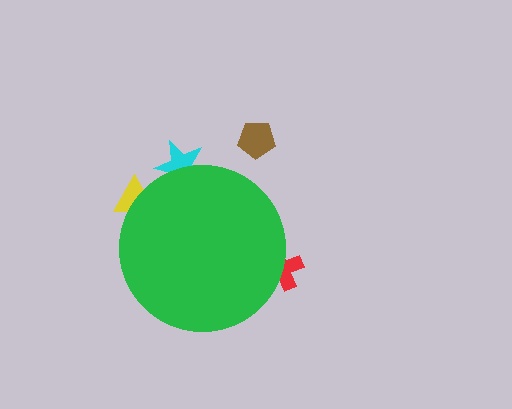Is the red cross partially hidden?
Yes, the red cross is partially hidden behind the green circle.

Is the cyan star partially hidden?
Yes, the cyan star is partially hidden behind the green circle.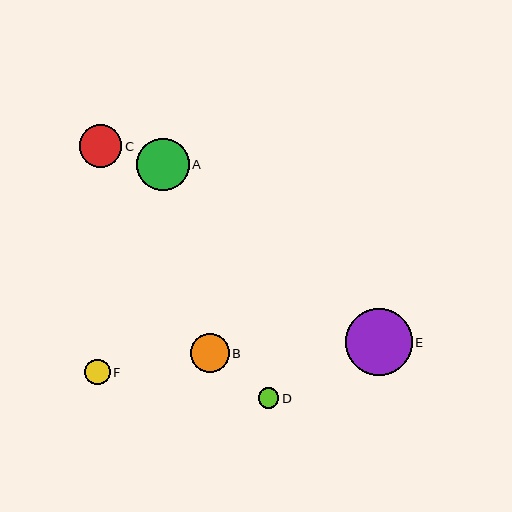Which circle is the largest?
Circle E is the largest with a size of approximately 67 pixels.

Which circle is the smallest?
Circle D is the smallest with a size of approximately 21 pixels.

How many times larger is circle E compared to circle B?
Circle E is approximately 1.7 times the size of circle B.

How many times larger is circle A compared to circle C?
Circle A is approximately 1.2 times the size of circle C.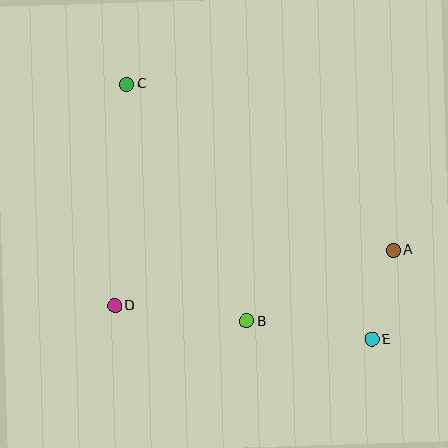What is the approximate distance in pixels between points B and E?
The distance between B and E is approximately 126 pixels.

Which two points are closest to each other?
Points A and E are closest to each other.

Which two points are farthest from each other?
Points C and E are farthest from each other.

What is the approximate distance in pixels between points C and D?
The distance between C and D is approximately 222 pixels.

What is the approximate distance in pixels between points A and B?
The distance between A and B is approximately 162 pixels.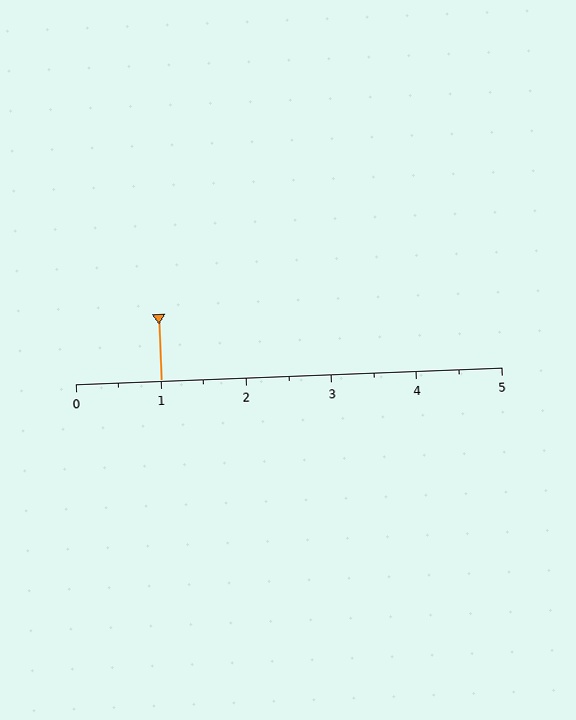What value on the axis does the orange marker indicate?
The marker indicates approximately 1.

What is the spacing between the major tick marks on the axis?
The major ticks are spaced 1 apart.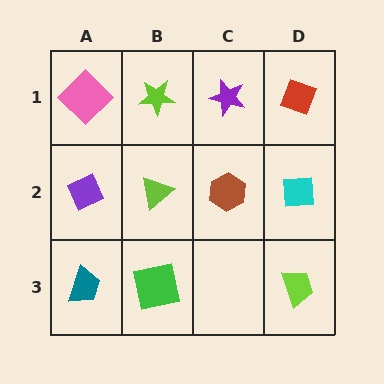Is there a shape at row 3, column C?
No, that cell is empty.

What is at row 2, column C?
A brown hexagon.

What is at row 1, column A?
A pink diamond.